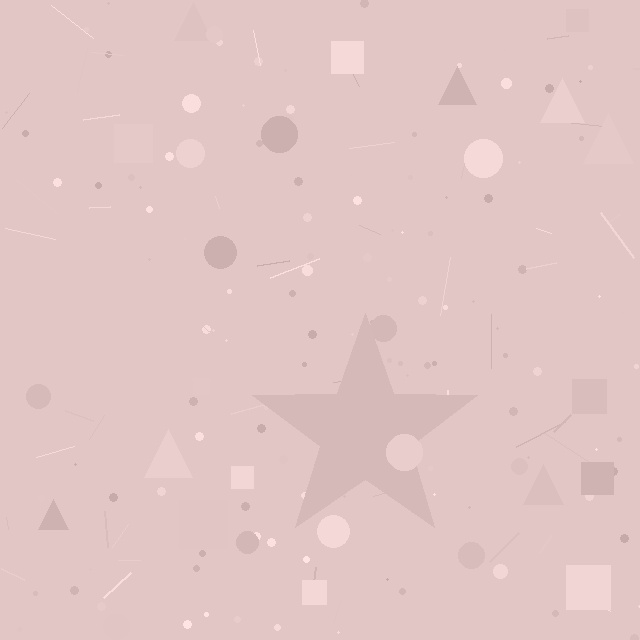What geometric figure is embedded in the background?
A star is embedded in the background.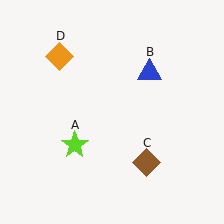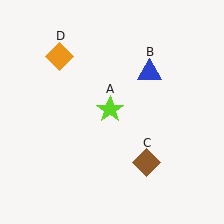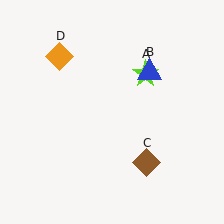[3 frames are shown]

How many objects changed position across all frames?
1 object changed position: lime star (object A).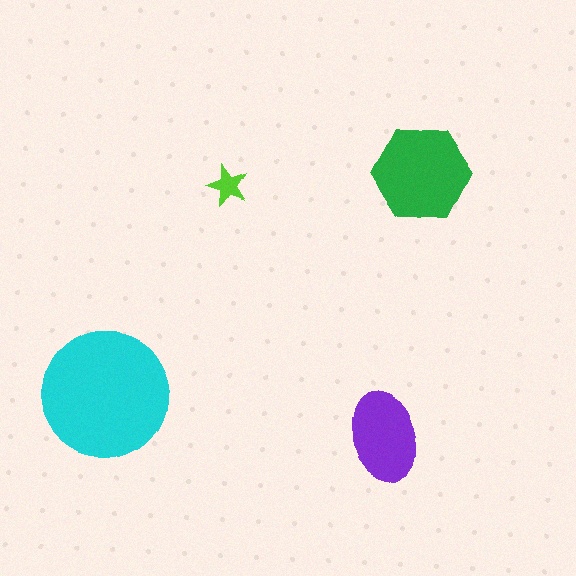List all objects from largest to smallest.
The cyan circle, the green hexagon, the purple ellipse, the lime star.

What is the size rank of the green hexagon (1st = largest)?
2nd.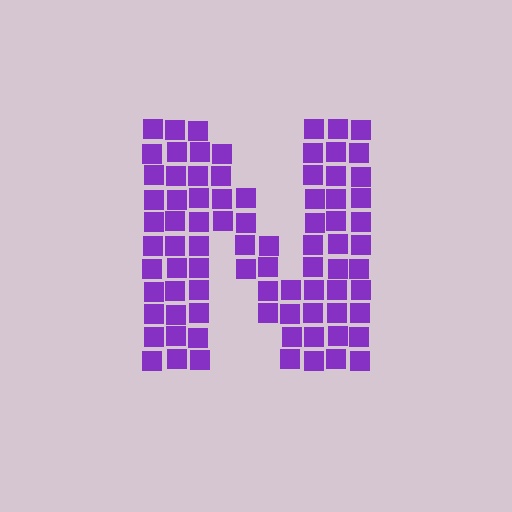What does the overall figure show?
The overall figure shows the letter N.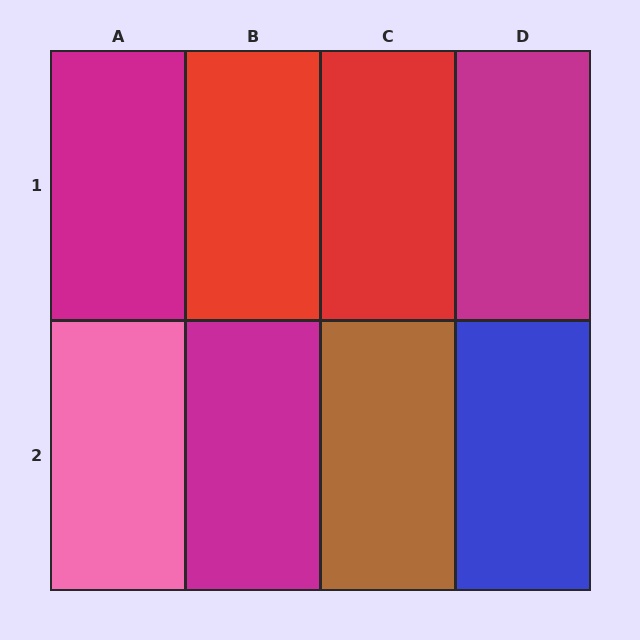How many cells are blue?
1 cell is blue.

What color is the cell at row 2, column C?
Brown.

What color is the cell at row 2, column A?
Pink.